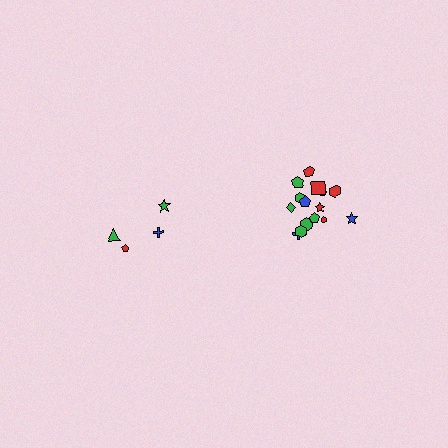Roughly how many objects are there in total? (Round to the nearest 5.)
Roughly 20 objects in total.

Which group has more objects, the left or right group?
The right group.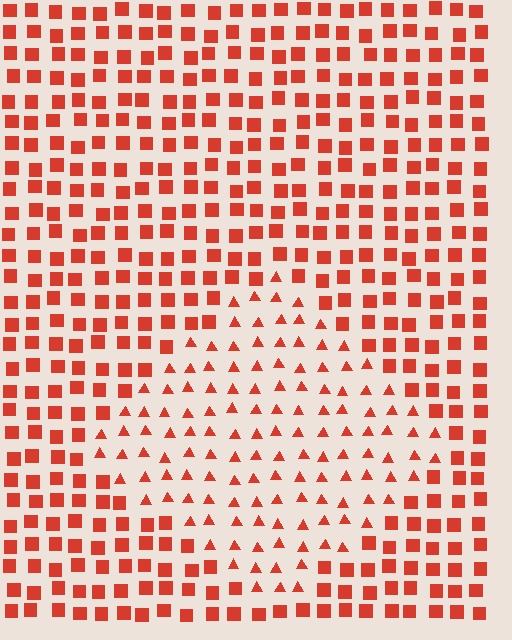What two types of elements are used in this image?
The image uses triangles inside the diamond region and squares outside it.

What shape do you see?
I see a diamond.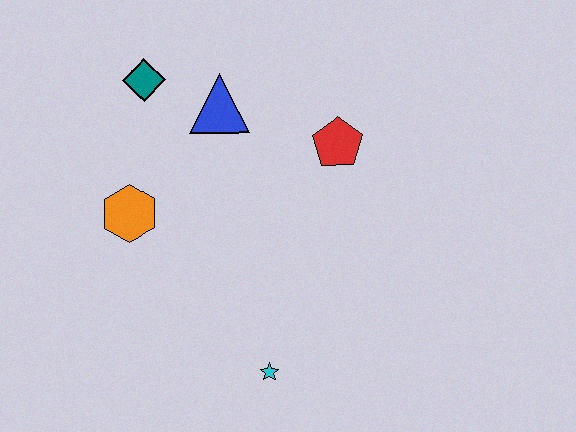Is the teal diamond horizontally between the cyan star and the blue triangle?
No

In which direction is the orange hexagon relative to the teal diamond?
The orange hexagon is below the teal diamond.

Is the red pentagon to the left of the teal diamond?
No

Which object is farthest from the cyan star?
The teal diamond is farthest from the cyan star.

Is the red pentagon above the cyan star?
Yes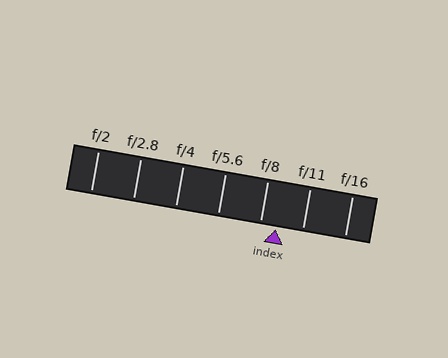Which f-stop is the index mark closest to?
The index mark is closest to f/8.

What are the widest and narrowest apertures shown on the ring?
The widest aperture shown is f/2 and the narrowest is f/16.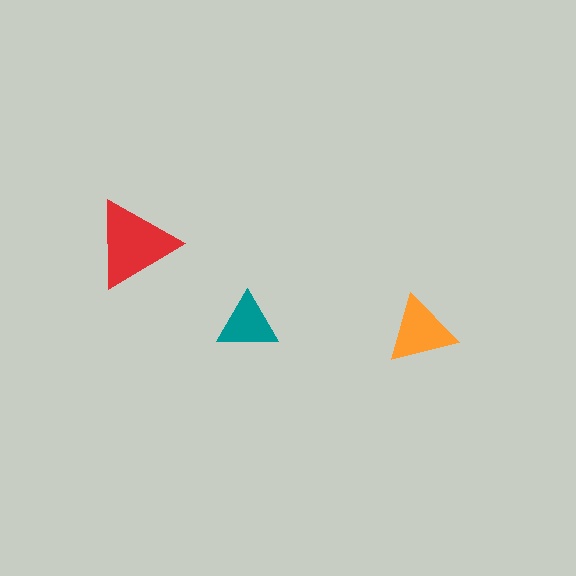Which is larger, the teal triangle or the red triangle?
The red one.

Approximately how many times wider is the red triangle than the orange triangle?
About 1.5 times wider.